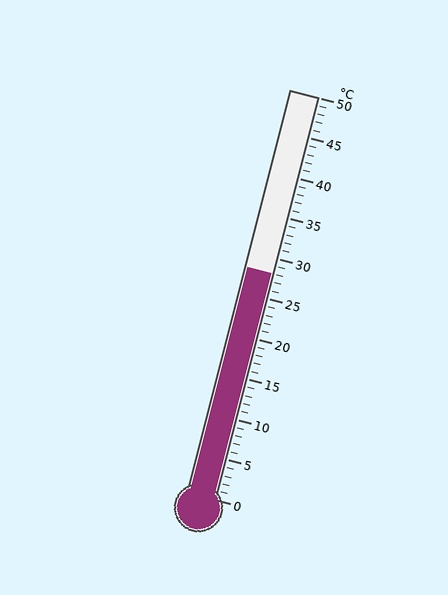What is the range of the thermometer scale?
The thermometer scale ranges from 0°C to 50°C.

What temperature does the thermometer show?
The thermometer shows approximately 28°C.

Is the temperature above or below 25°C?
The temperature is above 25°C.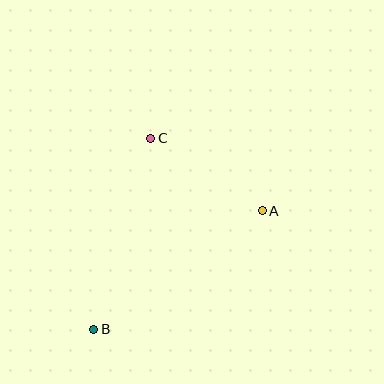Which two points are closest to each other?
Points A and C are closest to each other.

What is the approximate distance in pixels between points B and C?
The distance between B and C is approximately 199 pixels.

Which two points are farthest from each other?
Points A and B are farthest from each other.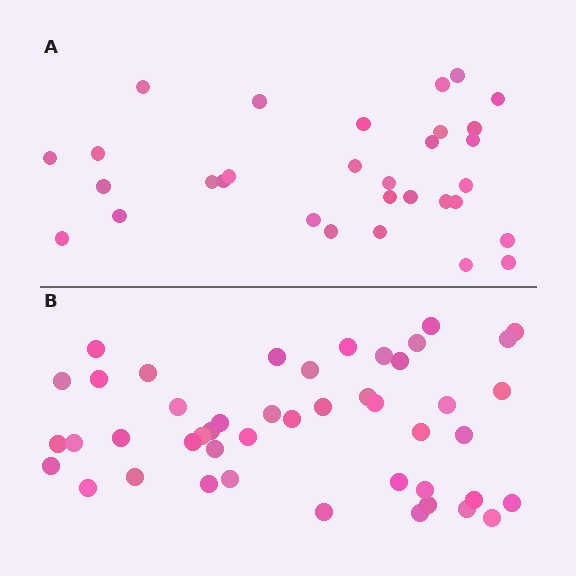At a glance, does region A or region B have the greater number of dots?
Region B (the bottom region) has more dots.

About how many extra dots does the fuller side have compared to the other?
Region B has approximately 15 more dots than region A.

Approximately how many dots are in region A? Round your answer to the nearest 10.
About 30 dots. (The exact count is 31, which rounds to 30.)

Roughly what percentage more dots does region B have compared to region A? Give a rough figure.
About 50% more.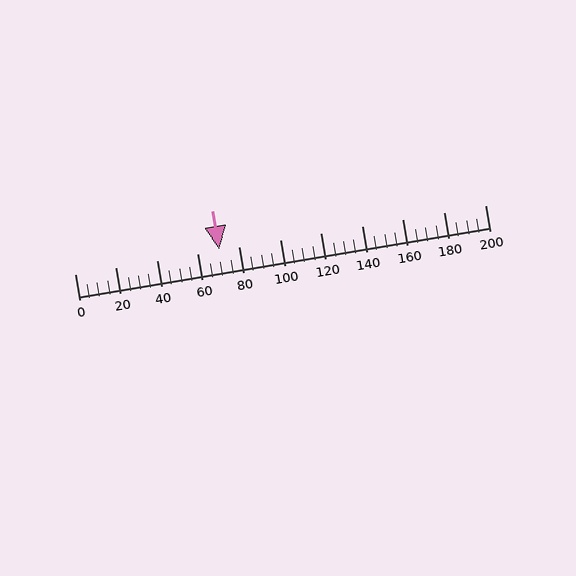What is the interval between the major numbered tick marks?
The major tick marks are spaced 20 units apart.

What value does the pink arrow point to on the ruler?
The pink arrow points to approximately 71.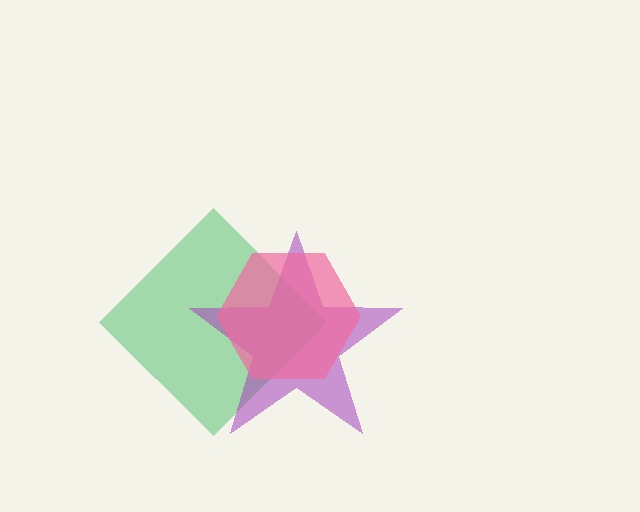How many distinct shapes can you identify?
There are 3 distinct shapes: a green diamond, a purple star, a pink hexagon.